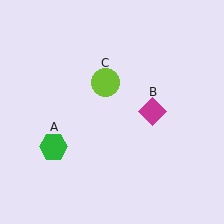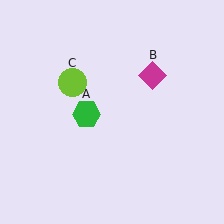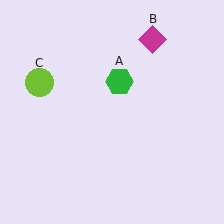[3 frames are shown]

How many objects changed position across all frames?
3 objects changed position: green hexagon (object A), magenta diamond (object B), lime circle (object C).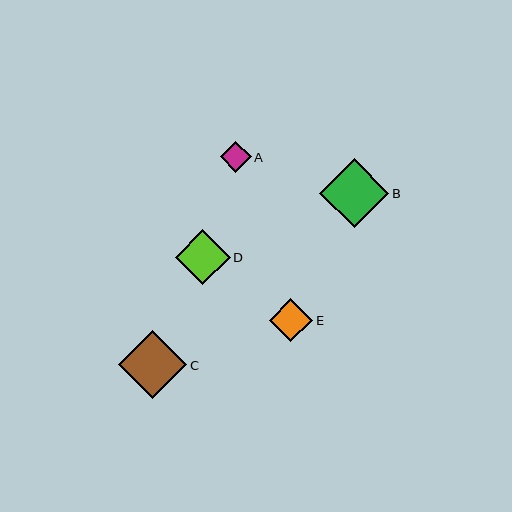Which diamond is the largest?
Diamond B is the largest with a size of approximately 70 pixels.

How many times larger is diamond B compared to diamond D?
Diamond B is approximately 1.3 times the size of diamond D.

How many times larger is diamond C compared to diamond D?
Diamond C is approximately 1.2 times the size of diamond D.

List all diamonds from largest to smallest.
From largest to smallest: B, C, D, E, A.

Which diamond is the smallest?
Diamond A is the smallest with a size of approximately 31 pixels.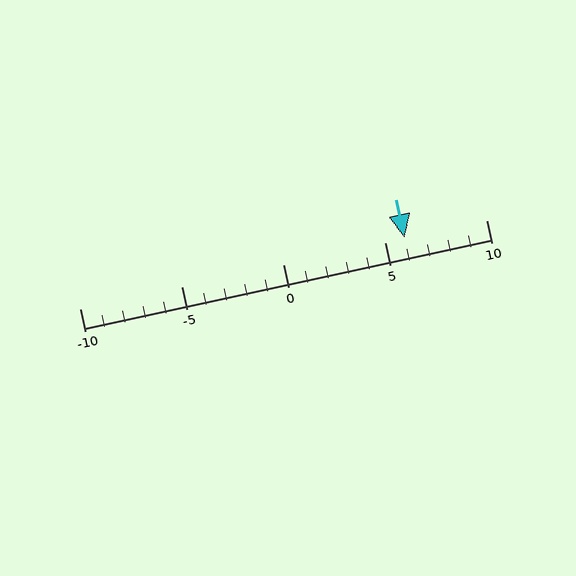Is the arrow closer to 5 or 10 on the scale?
The arrow is closer to 5.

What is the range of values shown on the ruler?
The ruler shows values from -10 to 10.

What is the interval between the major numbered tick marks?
The major tick marks are spaced 5 units apart.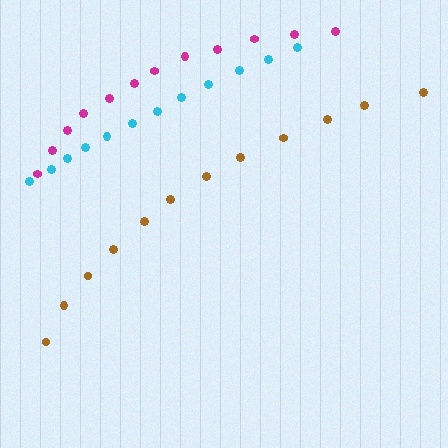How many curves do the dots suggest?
There are 3 distinct paths.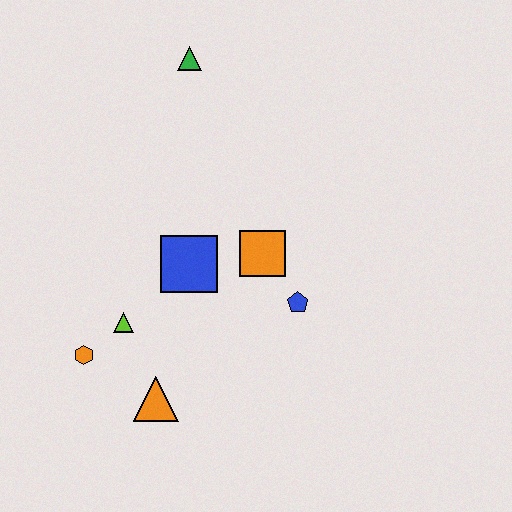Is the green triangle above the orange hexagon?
Yes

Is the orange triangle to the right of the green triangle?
No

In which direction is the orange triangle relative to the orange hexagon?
The orange triangle is to the right of the orange hexagon.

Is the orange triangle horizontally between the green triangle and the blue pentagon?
No